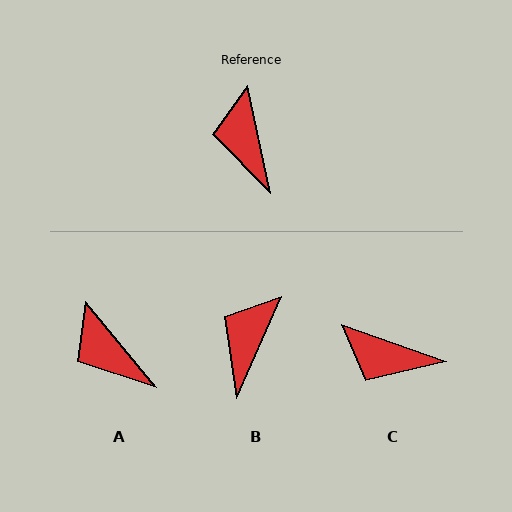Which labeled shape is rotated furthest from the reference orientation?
C, about 58 degrees away.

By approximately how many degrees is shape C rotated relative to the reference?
Approximately 58 degrees counter-clockwise.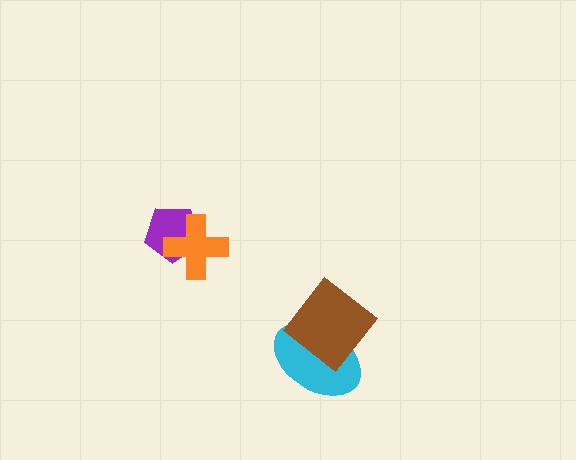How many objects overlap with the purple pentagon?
1 object overlaps with the purple pentagon.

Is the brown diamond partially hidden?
No, no other shape covers it.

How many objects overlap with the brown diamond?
1 object overlaps with the brown diamond.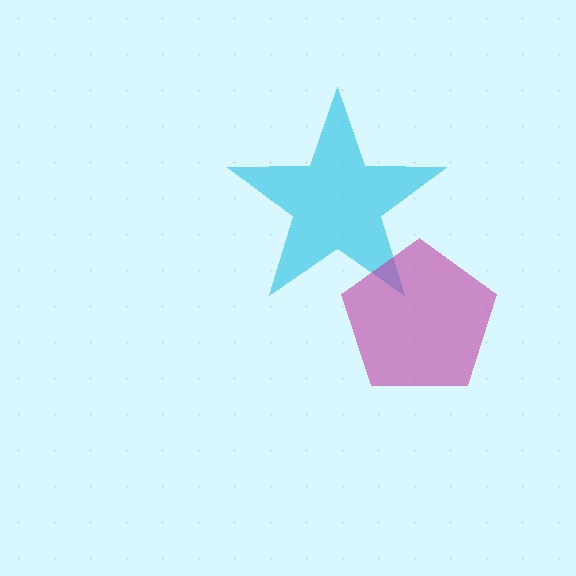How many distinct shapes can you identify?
There are 2 distinct shapes: a cyan star, a magenta pentagon.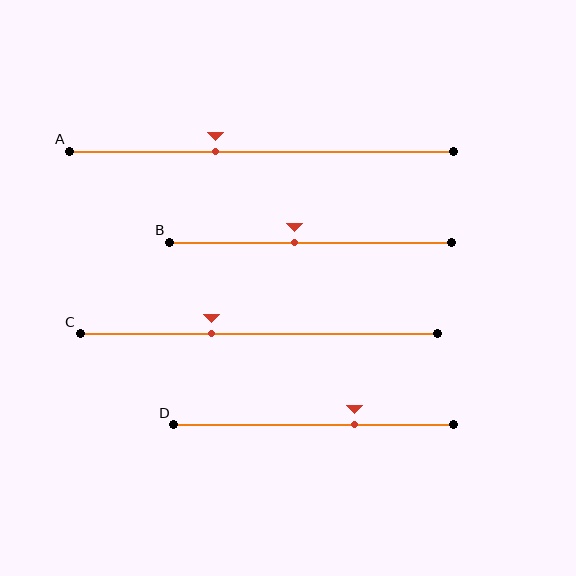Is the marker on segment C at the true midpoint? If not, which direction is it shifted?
No, the marker on segment C is shifted to the left by about 13% of the segment length.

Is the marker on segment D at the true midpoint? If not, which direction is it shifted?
No, the marker on segment D is shifted to the right by about 15% of the segment length.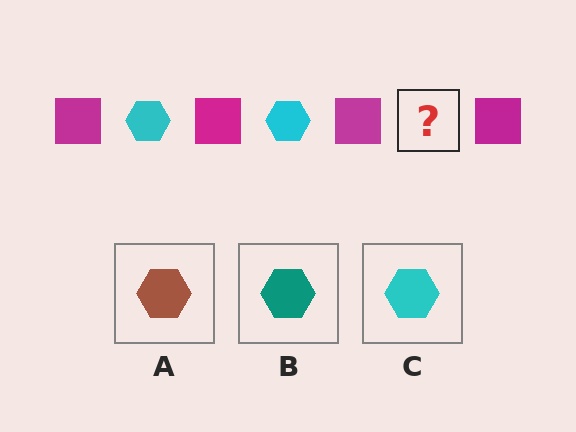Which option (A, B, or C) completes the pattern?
C.